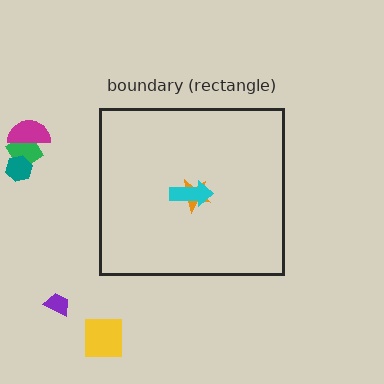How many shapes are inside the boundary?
2 inside, 5 outside.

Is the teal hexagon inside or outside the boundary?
Outside.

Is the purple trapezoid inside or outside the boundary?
Outside.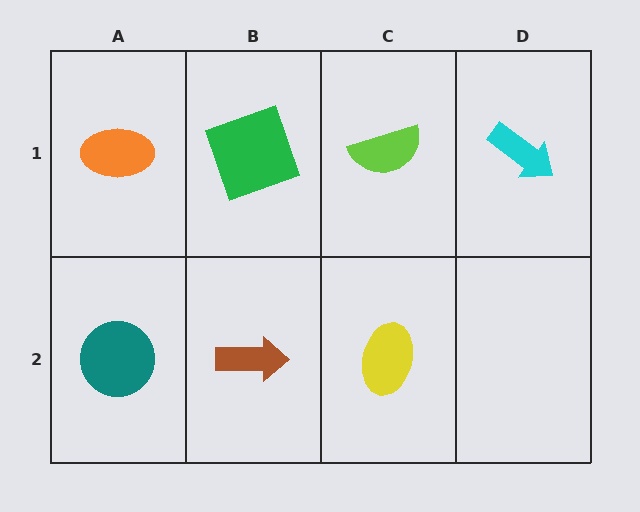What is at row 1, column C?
A lime semicircle.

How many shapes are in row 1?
4 shapes.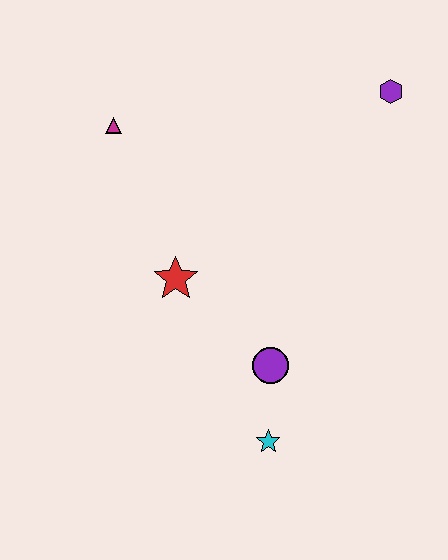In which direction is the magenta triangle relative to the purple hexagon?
The magenta triangle is to the left of the purple hexagon.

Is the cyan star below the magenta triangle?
Yes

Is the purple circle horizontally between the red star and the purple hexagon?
Yes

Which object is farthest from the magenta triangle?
The cyan star is farthest from the magenta triangle.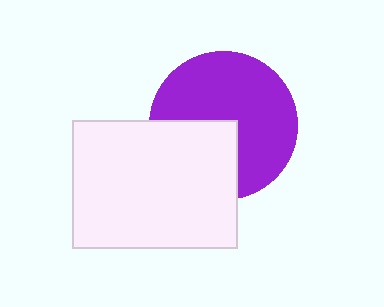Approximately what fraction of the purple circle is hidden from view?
Roughly 34% of the purple circle is hidden behind the white rectangle.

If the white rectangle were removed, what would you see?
You would see the complete purple circle.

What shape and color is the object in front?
The object in front is a white rectangle.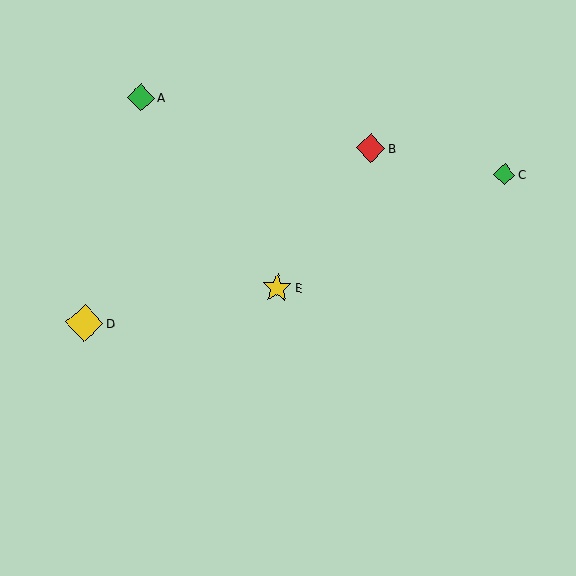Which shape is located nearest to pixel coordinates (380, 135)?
The red diamond (labeled B) at (371, 148) is nearest to that location.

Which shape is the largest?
The yellow diamond (labeled D) is the largest.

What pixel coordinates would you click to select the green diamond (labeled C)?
Click at (505, 174) to select the green diamond C.